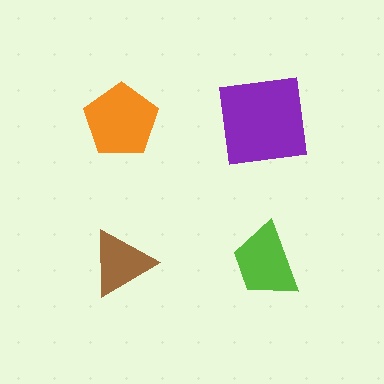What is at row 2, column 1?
A brown triangle.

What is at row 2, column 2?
A lime trapezoid.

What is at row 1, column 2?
A purple square.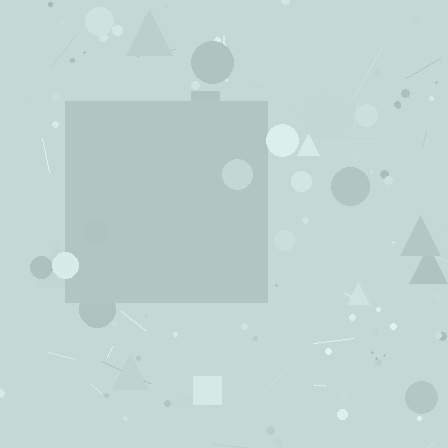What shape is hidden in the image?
A square is hidden in the image.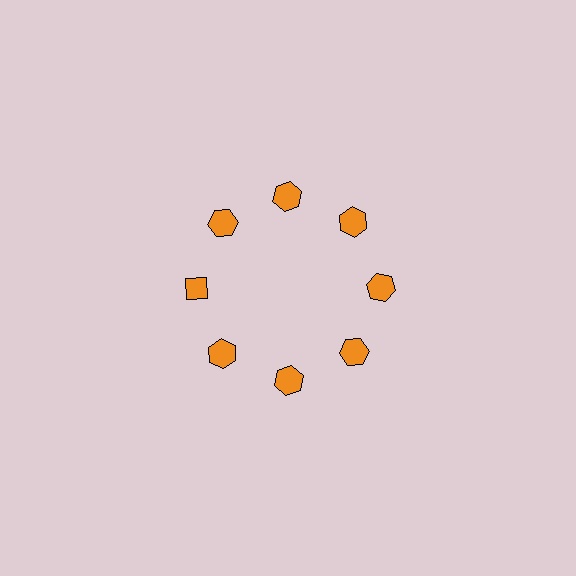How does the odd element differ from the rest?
It has a different shape: diamond instead of hexagon.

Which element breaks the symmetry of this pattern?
The orange diamond at roughly the 9 o'clock position breaks the symmetry. All other shapes are orange hexagons.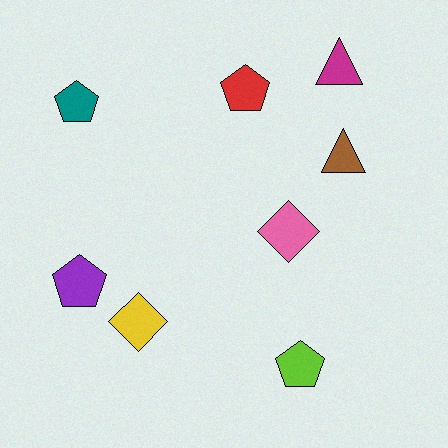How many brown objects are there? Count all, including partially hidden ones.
There is 1 brown object.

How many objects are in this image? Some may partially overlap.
There are 8 objects.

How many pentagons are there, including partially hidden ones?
There are 4 pentagons.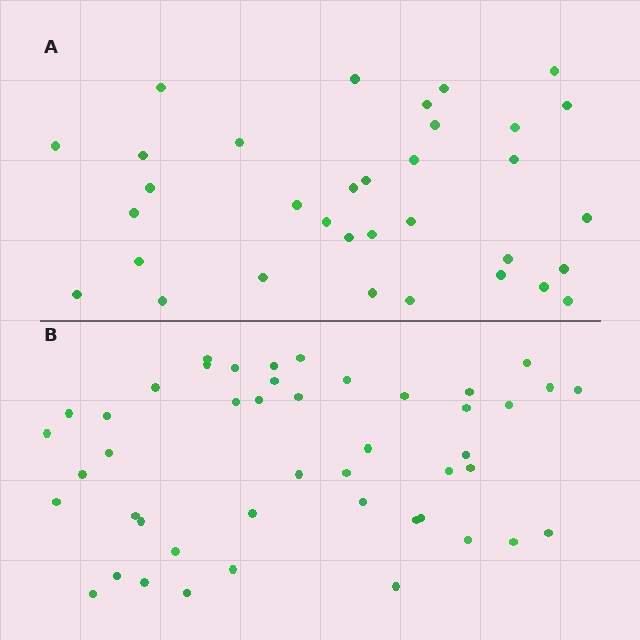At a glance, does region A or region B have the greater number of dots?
Region B (the bottom region) has more dots.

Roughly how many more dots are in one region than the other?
Region B has roughly 12 or so more dots than region A.